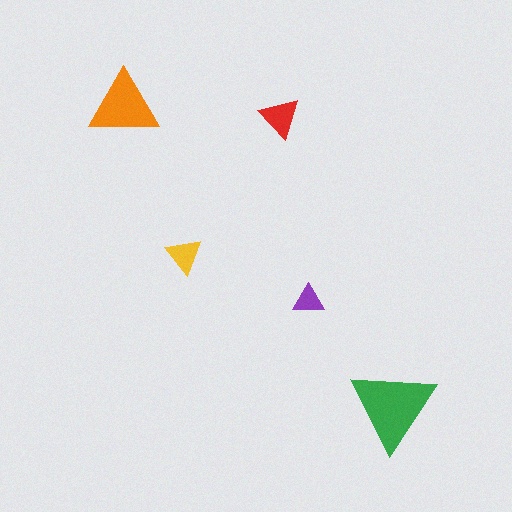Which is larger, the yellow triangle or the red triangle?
The red one.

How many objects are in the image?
There are 5 objects in the image.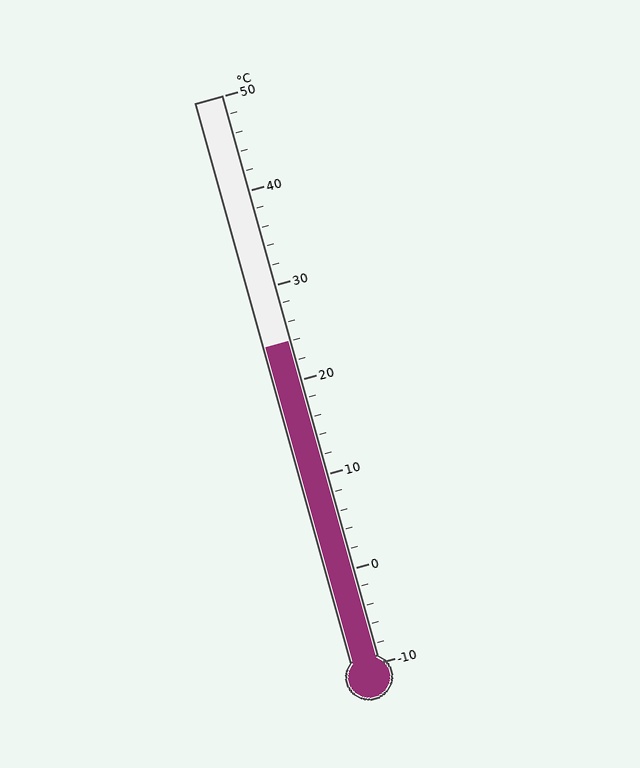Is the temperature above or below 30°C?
The temperature is below 30°C.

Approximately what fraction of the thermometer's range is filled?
The thermometer is filled to approximately 55% of its range.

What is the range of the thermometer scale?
The thermometer scale ranges from -10°C to 50°C.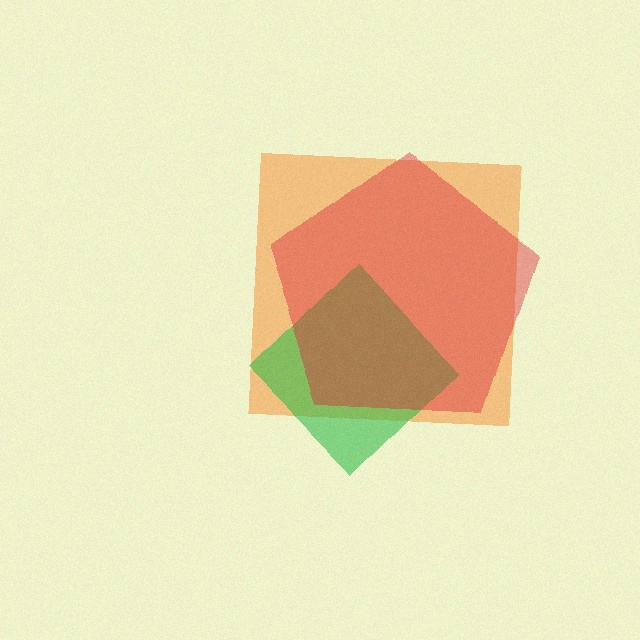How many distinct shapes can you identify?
There are 3 distinct shapes: an orange square, a green diamond, a red pentagon.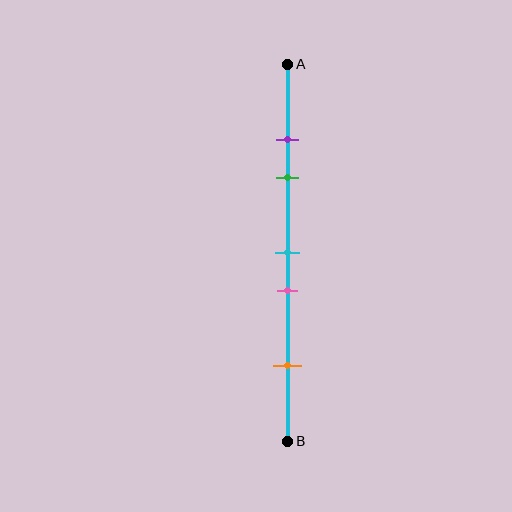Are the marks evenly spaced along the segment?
No, the marks are not evenly spaced.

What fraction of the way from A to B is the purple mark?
The purple mark is approximately 20% (0.2) of the way from A to B.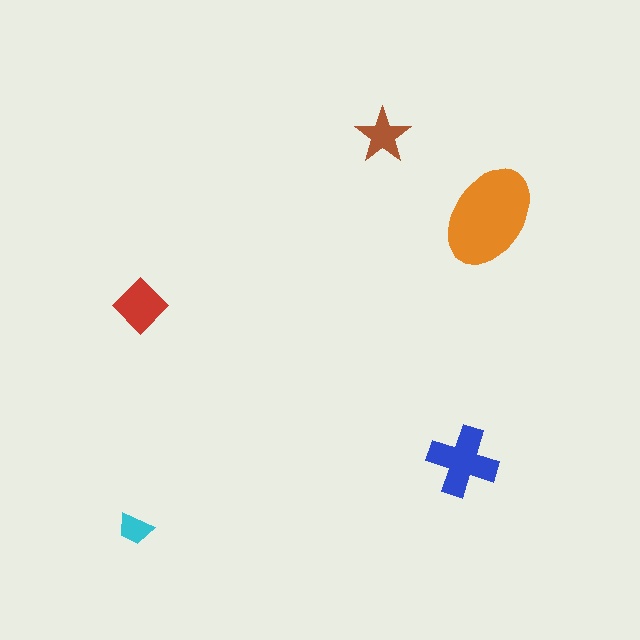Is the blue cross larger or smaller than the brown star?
Larger.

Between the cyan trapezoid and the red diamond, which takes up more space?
The red diamond.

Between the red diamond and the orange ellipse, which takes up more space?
The orange ellipse.